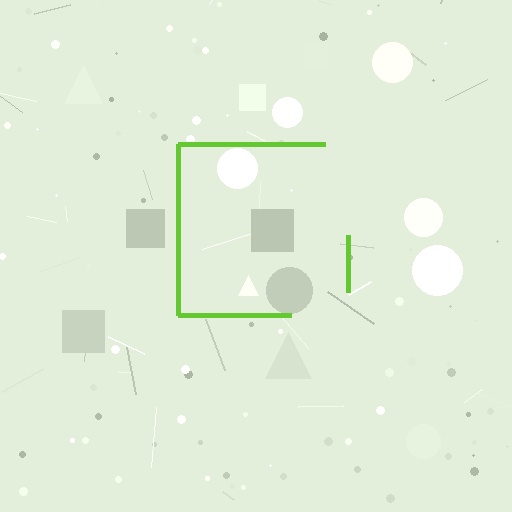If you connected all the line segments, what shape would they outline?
They would outline a square.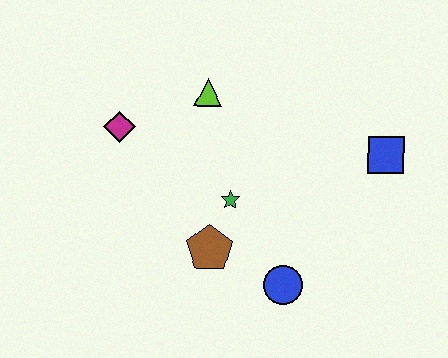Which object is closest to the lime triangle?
The magenta diamond is closest to the lime triangle.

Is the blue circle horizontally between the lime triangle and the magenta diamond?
No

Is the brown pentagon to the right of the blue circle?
No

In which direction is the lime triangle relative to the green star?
The lime triangle is above the green star.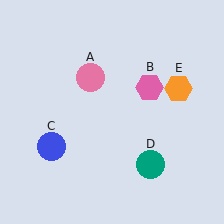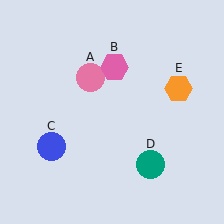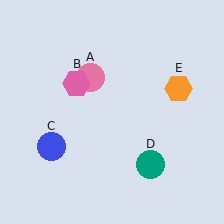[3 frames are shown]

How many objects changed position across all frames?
1 object changed position: pink hexagon (object B).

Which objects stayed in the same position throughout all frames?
Pink circle (object A) and blue circle (object C) and teal circle (object D) and orange hexagon (object E) remained stationary.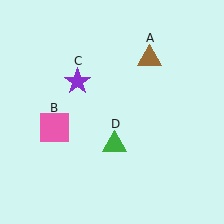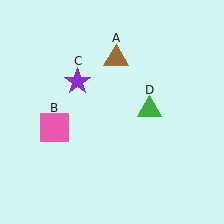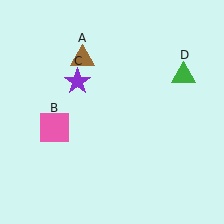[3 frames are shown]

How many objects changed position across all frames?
2 objects changed position: brown triangle (object A), green triangle (object D).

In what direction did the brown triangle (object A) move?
The brown triangle (object A) moved left.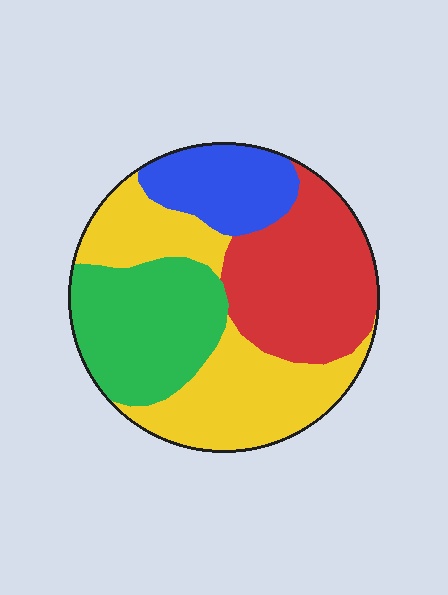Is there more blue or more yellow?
Yellow.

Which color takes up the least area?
Blue, at roughly 15%.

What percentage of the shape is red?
Red covers about 30% of the shape.